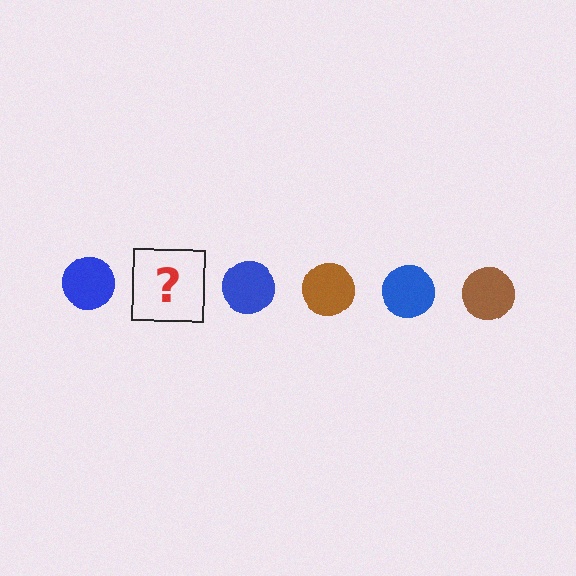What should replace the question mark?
The question mark should be replaced with a brown circle.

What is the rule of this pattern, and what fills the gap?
The rule is that the pattern cycles through blue, brown circles. The gap should be filled with a brown circle.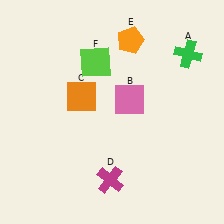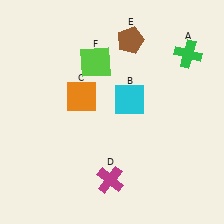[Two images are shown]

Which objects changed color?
B changed from pink to cyan. E changed from orange to brown.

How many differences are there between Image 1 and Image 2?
There are 2 differences between the two images.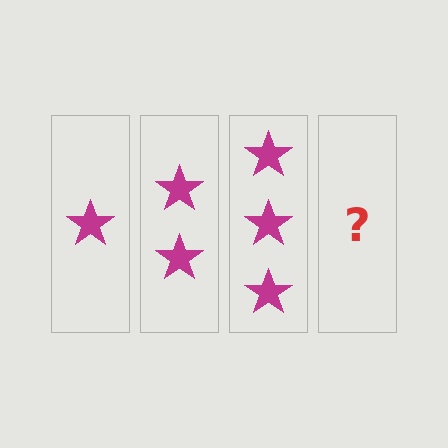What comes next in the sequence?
The next element should be 4 stars.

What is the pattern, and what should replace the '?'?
The pattern is that each step adds one more star. The '?' should be 4 stars.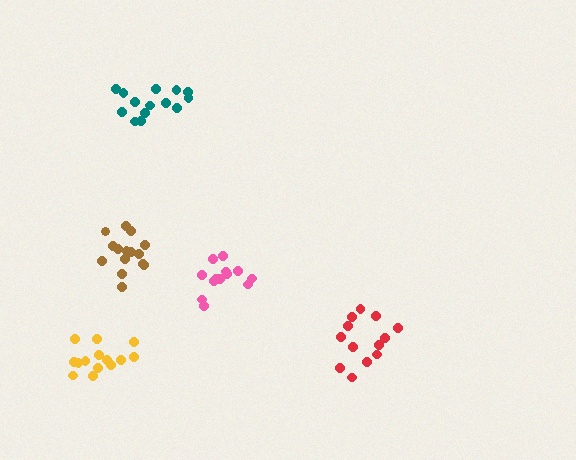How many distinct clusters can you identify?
There are 5 distinct clusters.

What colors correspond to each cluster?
The clusters are colored: red, pink, teal, yellow, brown.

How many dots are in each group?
Group 1: 13 dots, Group 2: 13 dots, Group 3: 14 dots, Group 4: 14 dots, Group 5: 15 dots (69 total).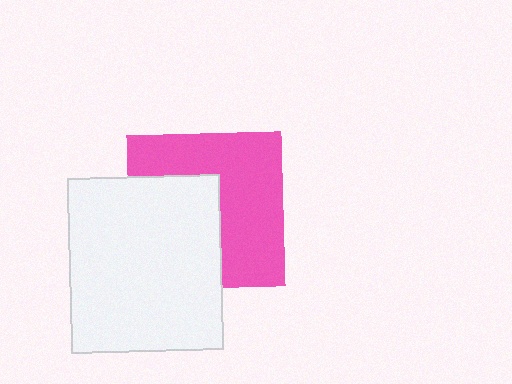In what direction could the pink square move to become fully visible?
The pink square could move right. That would shift it out from behind the white rectangle entirely.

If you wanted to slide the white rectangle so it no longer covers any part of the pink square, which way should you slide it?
Slide it left — that is the most direct way to separate the two shapes.